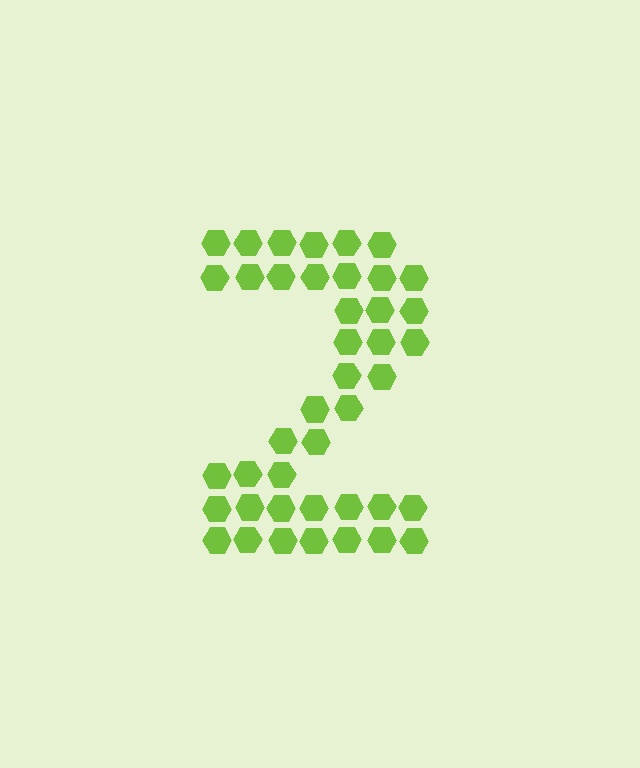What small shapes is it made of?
It is made of small hexagons.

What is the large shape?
The large shape is the digit 2.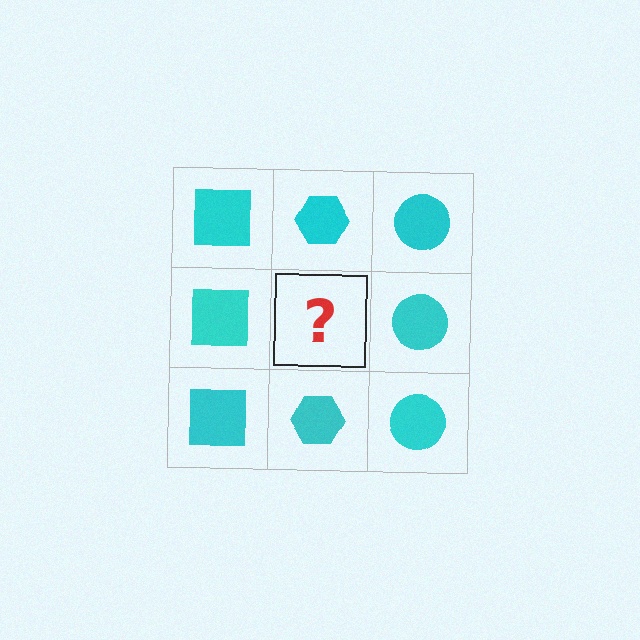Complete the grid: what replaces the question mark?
The question mark should be replaced with a cyan hexagon.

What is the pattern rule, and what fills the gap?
The rule is that each column has a consistent shape. The gap should be filled with a cyan hexagon.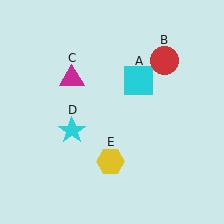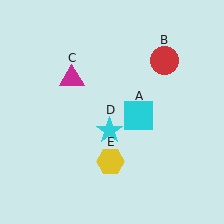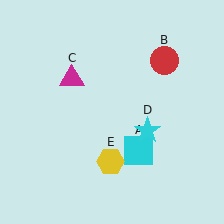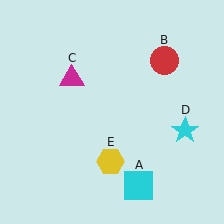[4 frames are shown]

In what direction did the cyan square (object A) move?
The cyan square (object A) moved down.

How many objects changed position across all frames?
2 objects changed position: cyan square (object A), cyan star (object D).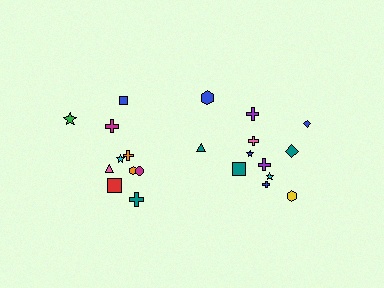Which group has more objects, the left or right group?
The right group.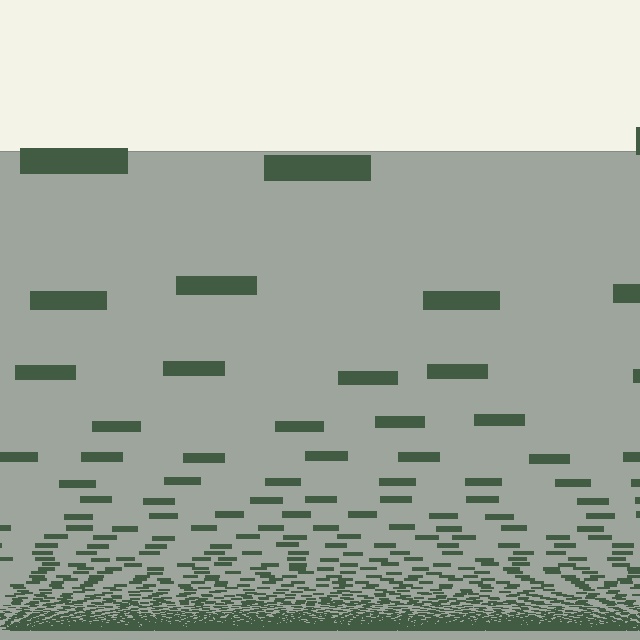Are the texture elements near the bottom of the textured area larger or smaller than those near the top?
Smaller. The gradient is inverted — elements near the bottom are smaller and denser.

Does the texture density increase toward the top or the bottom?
Density increases toward the bottom.